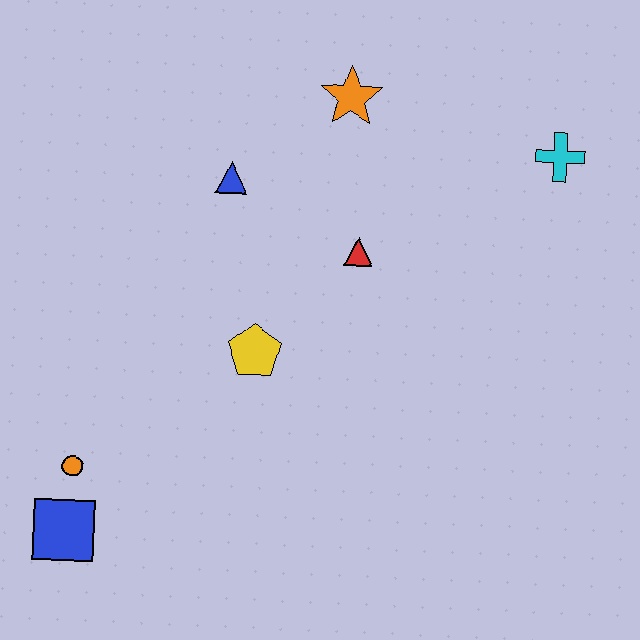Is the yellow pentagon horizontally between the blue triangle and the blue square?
No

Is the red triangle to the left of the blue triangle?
No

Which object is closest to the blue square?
The orange circle is closest to the blue square.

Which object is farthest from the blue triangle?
The blue square is farthest from the blue triangle.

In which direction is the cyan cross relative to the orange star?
The cyan cross is to the right of the orange star.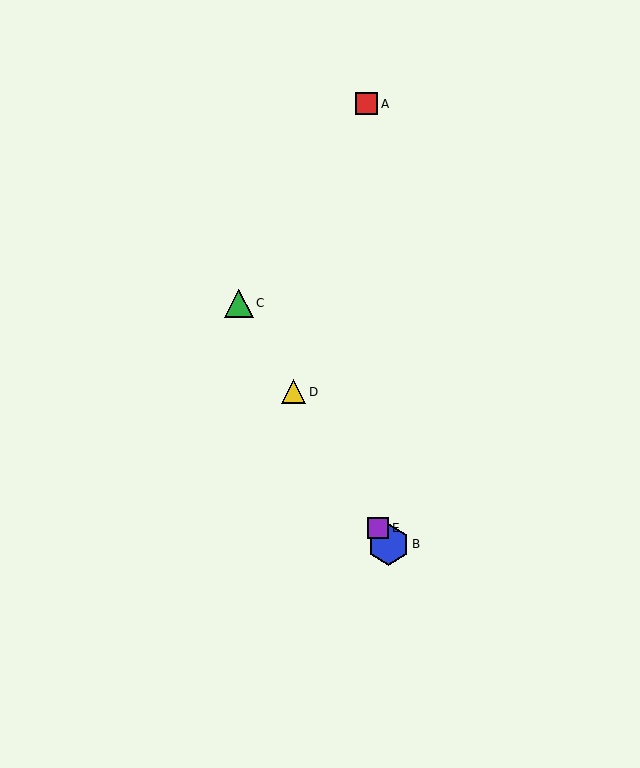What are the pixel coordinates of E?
Object E is at (378, 528).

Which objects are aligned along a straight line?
Objects B, C, D, E are aligned along a straight line.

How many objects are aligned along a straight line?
4 objects (B, C, D, E) are aligned along a straight line.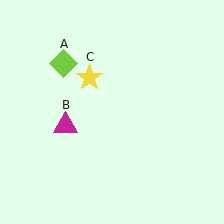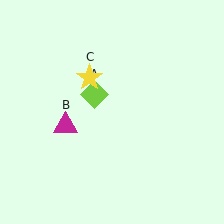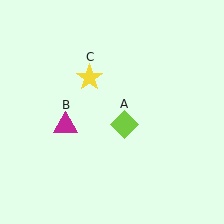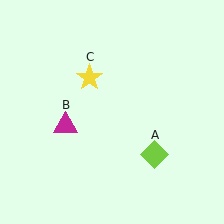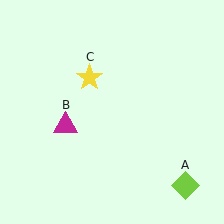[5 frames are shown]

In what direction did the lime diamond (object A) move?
The lime diamond (object A) moved down and to the right.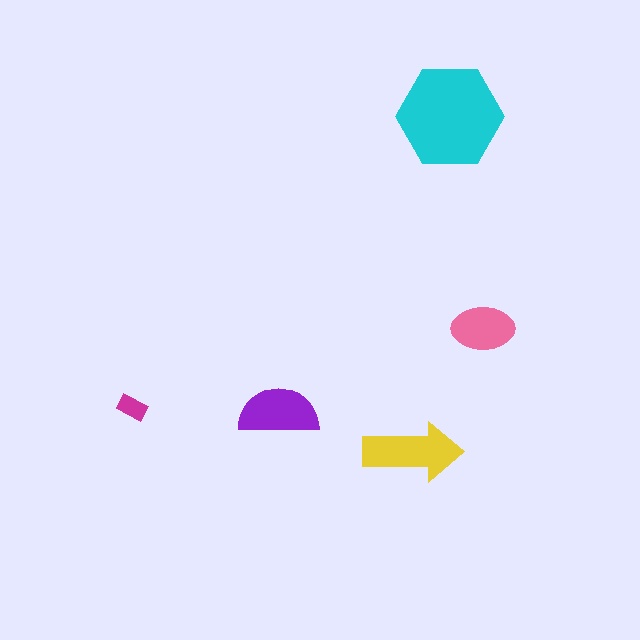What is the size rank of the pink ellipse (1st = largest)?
4th.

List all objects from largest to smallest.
The cyan hexagon, the yellow arrow, the purple semicircle, the pink ellipse, the magenta rectangle.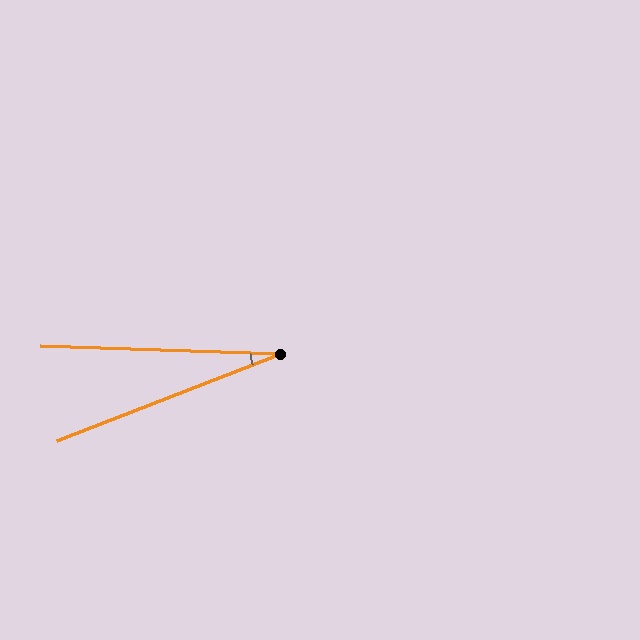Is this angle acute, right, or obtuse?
It is acute.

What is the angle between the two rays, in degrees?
Approximately 23 degrees.